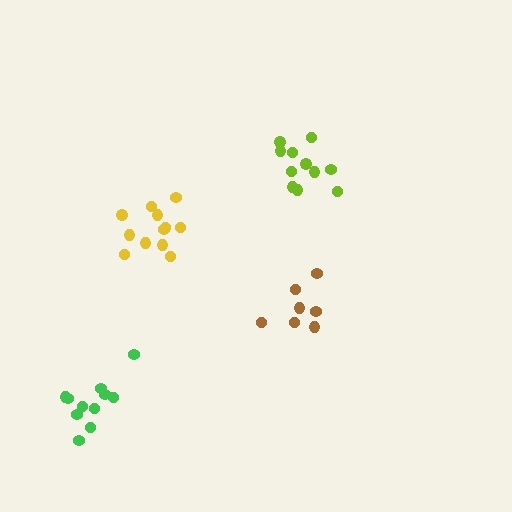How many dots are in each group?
Group 1: 11 dots, Group 2: 7 dots, Group 3: 12 dots, Group 4: 11 dots (41 total).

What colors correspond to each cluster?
The clusters are colored: lime, brown, yellow, green.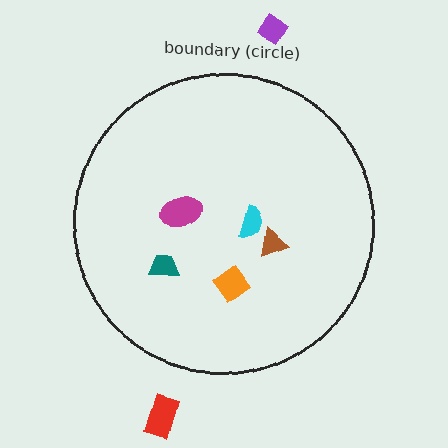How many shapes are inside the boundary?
5 inside, 2 outside.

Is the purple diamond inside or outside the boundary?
Outside.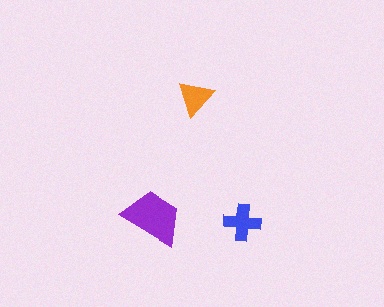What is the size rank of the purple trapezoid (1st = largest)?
1st.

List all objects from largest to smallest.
The purple trapezoid, the blue cross, the orange triangle.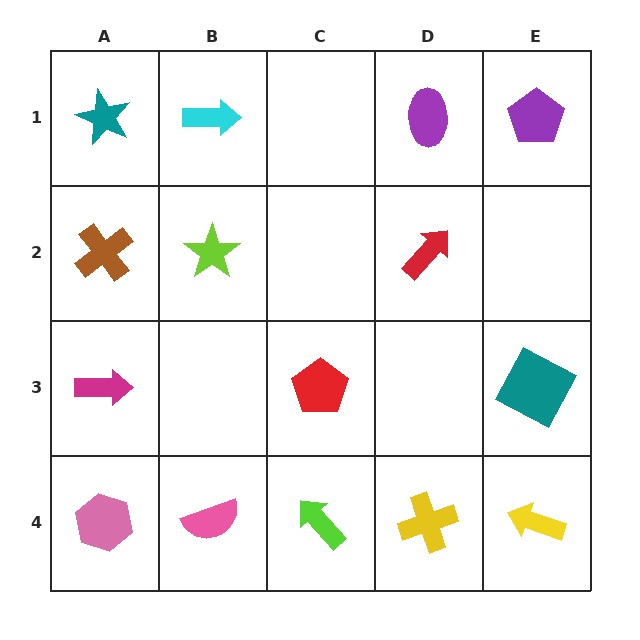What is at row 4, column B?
A pink semicircle.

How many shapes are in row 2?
3 shapes.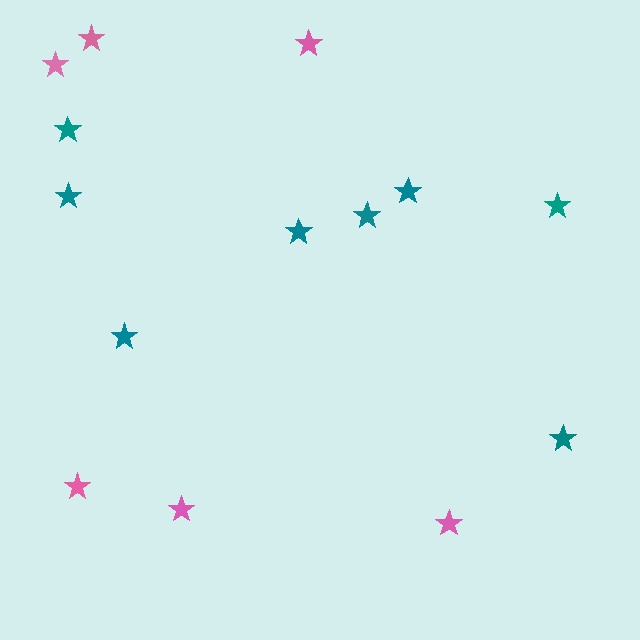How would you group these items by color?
There are 2 groups: one group of pink stars (6) and one group of teal stars (8).